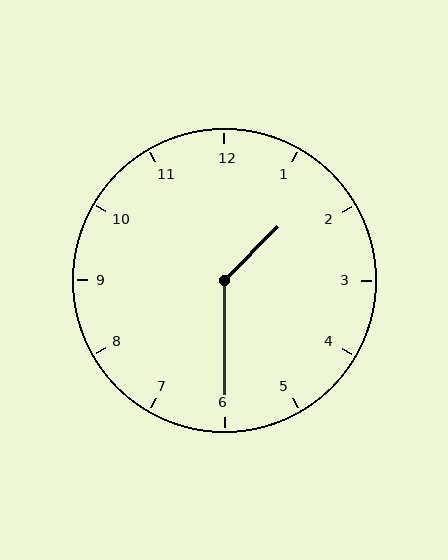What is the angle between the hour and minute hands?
Approximately 135 degrees.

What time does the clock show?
1:30.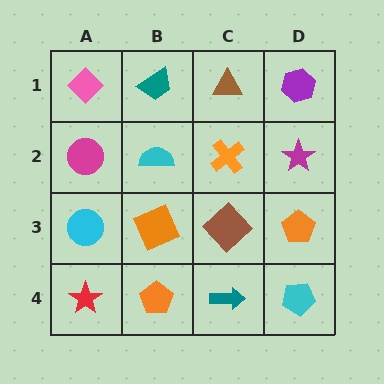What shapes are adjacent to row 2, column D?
A purple hexagon (row 1, column D), an orange pentagon (row 3, column D), an orange cross (row 2, column C).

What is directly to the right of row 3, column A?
An orange square.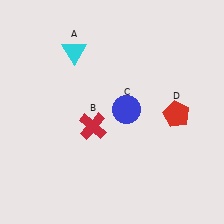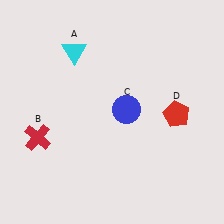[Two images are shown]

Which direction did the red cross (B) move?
The red cross (B) moved left.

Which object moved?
The red cross (B) moved left.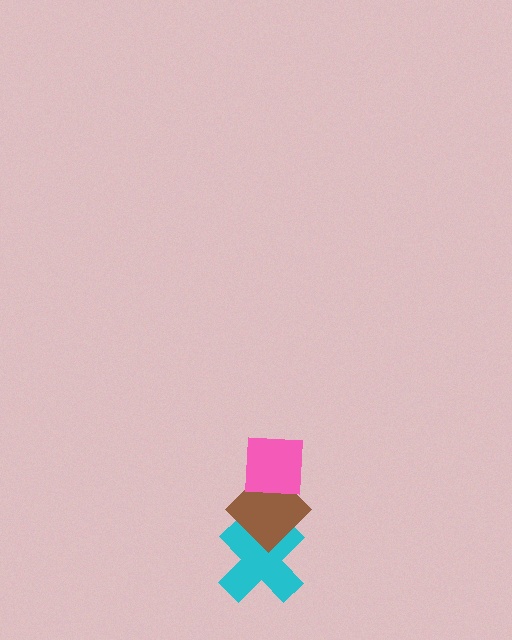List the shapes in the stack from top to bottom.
From top to bottom: the pink square, the brown diamond, the cyan cross.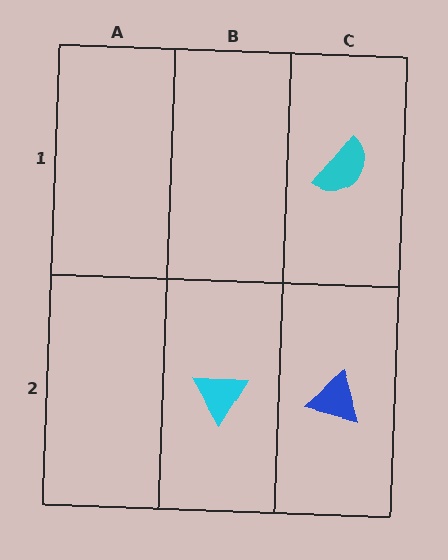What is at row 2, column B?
A cyan triangle.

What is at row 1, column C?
A cyan semicircle.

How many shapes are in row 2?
2 shapes.